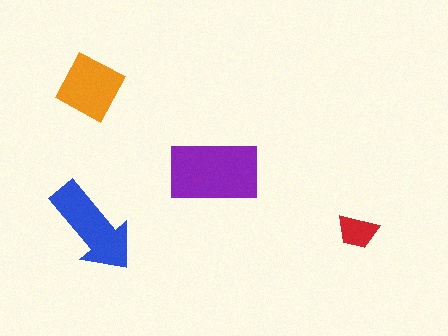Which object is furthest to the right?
The red trapezoid is rightmost.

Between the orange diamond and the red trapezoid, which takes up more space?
The orange diamond.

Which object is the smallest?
The red trapezoid.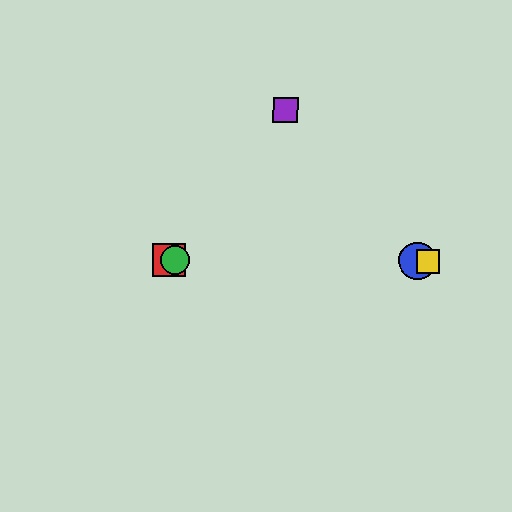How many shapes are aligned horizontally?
4 shapes (the red square, the blue circle, the green circle, the yellow square) are aligned horizontally.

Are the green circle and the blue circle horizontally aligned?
Yes, both are at y≈260.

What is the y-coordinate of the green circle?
The green circle is at y≈260.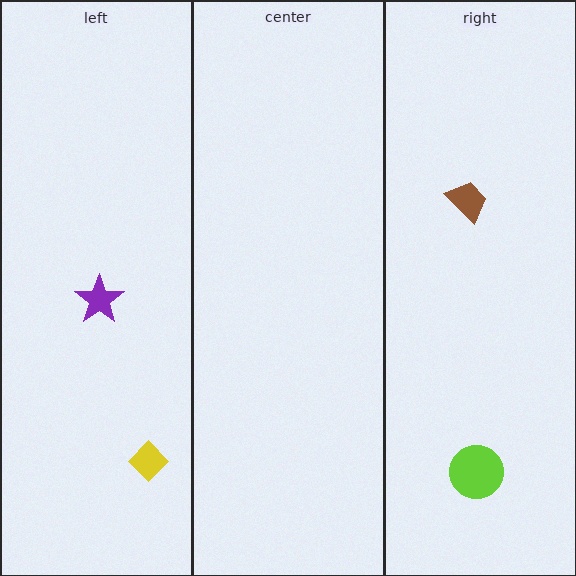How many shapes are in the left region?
2.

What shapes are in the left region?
The yellow diamond, the purple star.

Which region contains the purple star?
The left region.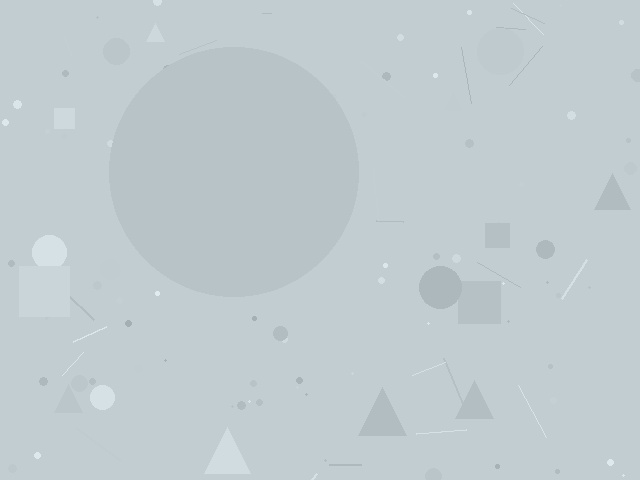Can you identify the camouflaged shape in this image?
The camouflaged shape is a circle.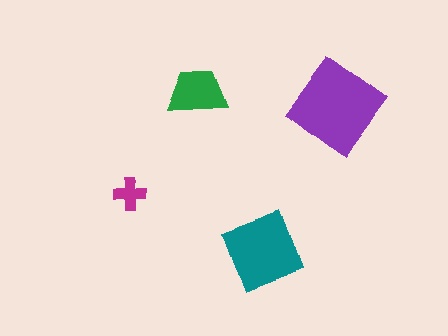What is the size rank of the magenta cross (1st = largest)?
4th.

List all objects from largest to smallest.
The purple diamond, the teal diamond, the green trapezoid, the magenta cross.